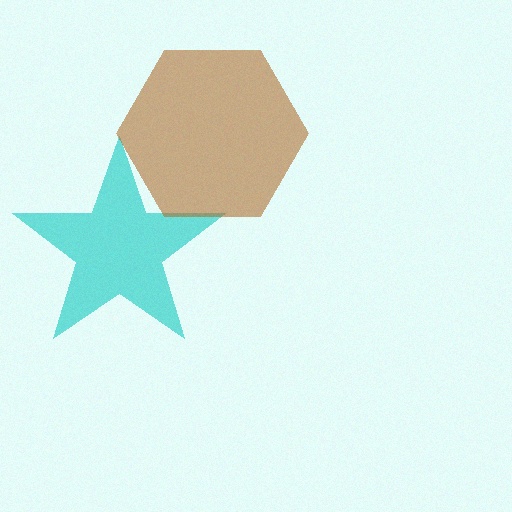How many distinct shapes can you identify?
There are 2 distinct shapes: a cyan star, a brown hexagon.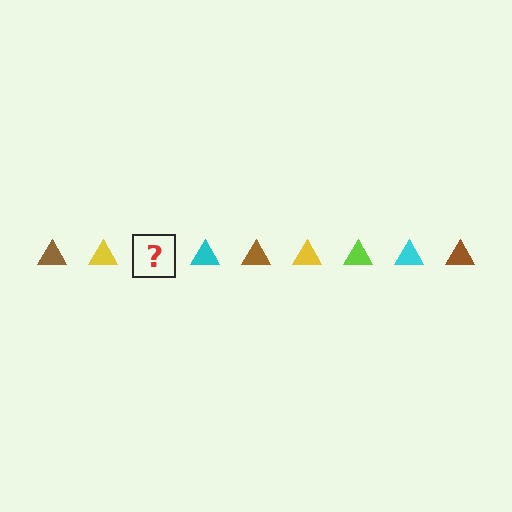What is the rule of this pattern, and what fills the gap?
The rule is that the pattern cycles through brown, yellow, lime, cyan triangles. The gap should be filled with a lime triangle.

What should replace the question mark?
The question mark should be replaced with a lime triangle.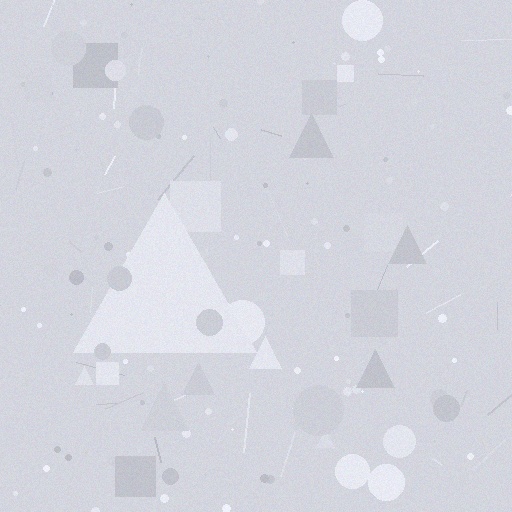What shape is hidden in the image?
A triangle is hidden in the image.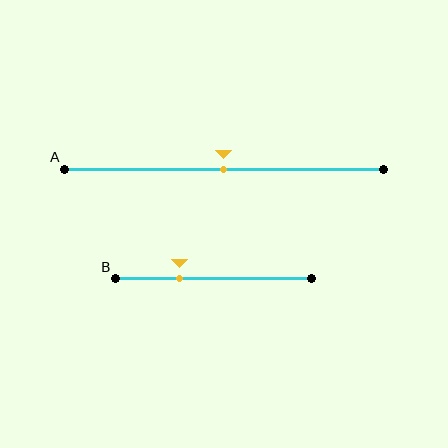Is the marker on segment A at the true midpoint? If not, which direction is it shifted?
Yes, the marker on segment A is at the true midpoint.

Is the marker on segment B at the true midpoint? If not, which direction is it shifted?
No, the marker on segment B is shifted to the left by about 18% of the segment length.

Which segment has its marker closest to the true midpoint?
Segment A has its marker closest to the true midpoint.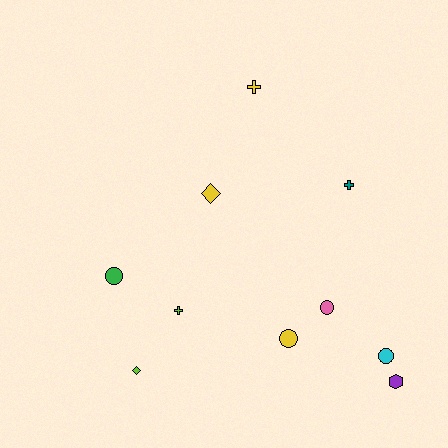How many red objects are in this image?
There are no red objects.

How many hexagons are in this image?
There is 1 hexagon.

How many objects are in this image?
There are 10 objects.